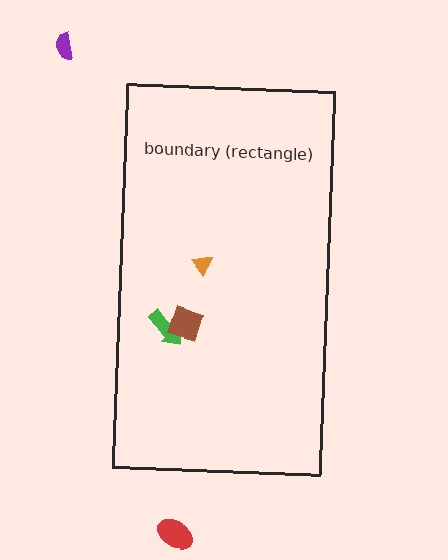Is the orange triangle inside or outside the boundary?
Inside.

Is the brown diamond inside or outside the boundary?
Inside.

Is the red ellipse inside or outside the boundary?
Outside.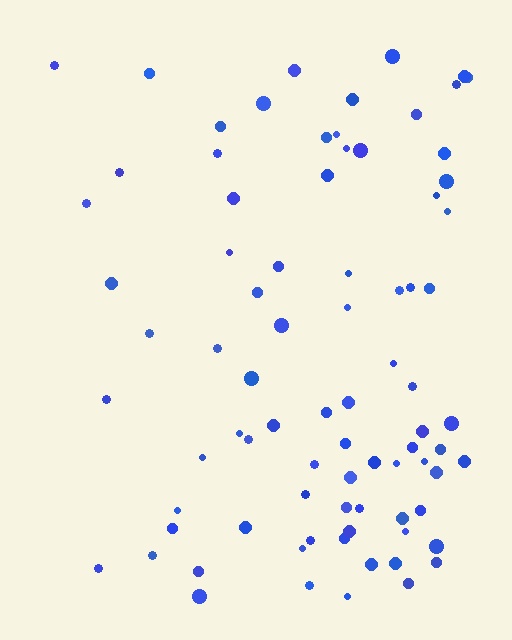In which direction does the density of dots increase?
From left to right, with the right side densest.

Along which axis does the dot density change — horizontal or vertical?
Horizontal.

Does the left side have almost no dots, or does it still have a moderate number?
Still a moderate number, just noticeably fewer than the right.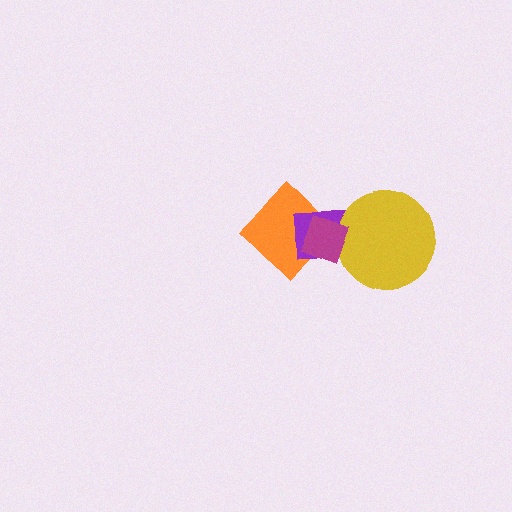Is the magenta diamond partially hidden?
No, no other shape covers it.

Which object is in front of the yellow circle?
The magenta diamond is in front of the yellow circle.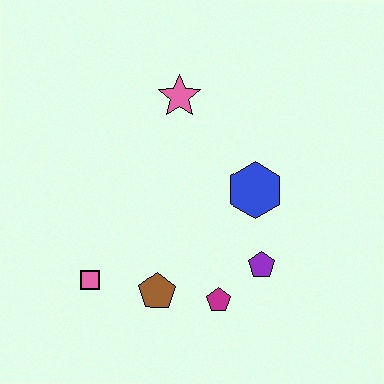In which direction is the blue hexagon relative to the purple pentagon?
The blue hexagon is above the purple pentagon.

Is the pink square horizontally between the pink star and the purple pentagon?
No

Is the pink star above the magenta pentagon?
Yes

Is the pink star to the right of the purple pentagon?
No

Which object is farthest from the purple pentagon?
The pink star is farthest from the purple pentagon.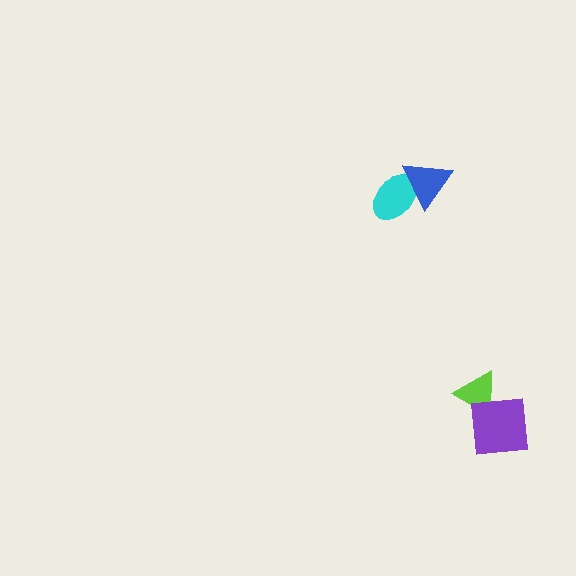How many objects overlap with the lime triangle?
1 object overlaps with the lime triangle.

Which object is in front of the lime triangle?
The purple square is in front of the lime triangle.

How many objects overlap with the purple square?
1 object overlaps with the purple square.